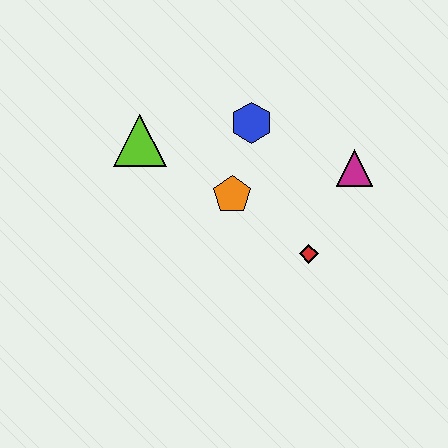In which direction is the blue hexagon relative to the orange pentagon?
The blue hexagon is above the orange pentagon.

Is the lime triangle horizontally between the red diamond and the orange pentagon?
No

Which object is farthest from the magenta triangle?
The lime triangle is farthest from the magenta triangle.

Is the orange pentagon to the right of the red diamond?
No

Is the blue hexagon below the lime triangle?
No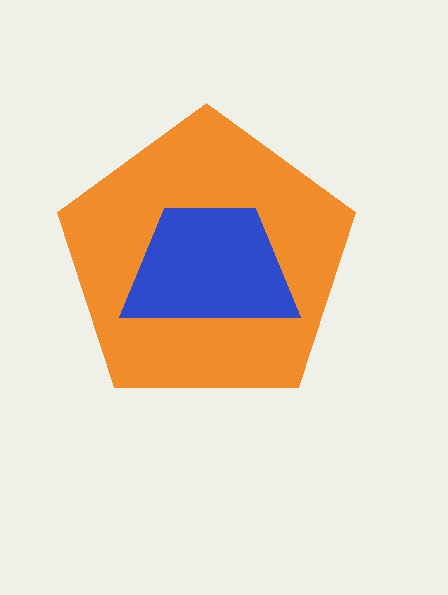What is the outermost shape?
The orange pentagon.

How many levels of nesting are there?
2.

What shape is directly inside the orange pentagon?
The blue trapezoid.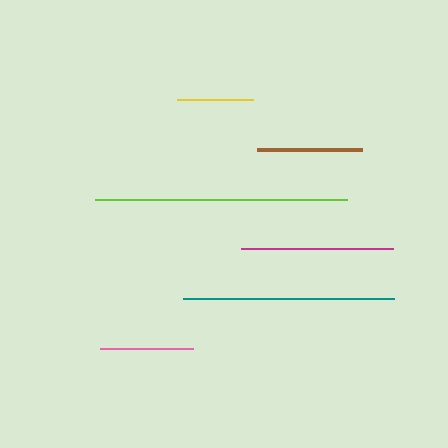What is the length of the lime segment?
The lime segment is approximately 252 pixels long.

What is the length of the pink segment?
The pink segment is approximately 93 pixels long.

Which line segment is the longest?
The lime line is the longest at approximately 252 pixels.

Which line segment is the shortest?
The yellow line is the shortest at approximately 76 pixels.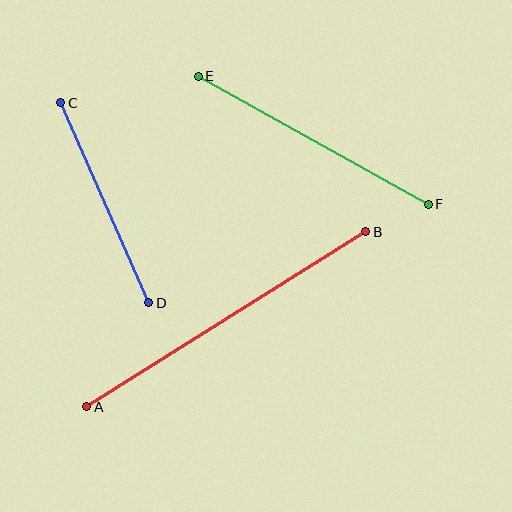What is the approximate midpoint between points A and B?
The midpoint is at approximately (226, 319) pixels.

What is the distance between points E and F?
The distance is approximately 263 pixels.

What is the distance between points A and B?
The distance is approximately 329 pixels.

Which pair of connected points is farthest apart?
Points A and B are farthest apart.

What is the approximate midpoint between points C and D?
The midpoint is at approximately (105, 203) pixels.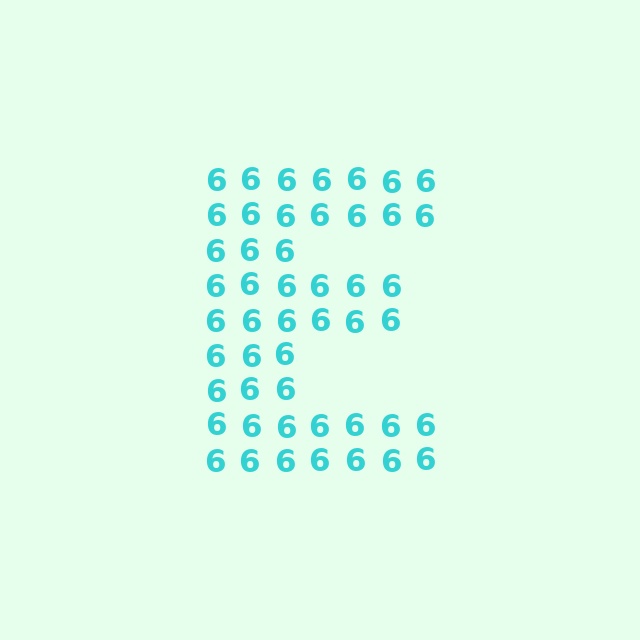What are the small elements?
The small elements are digit 6's.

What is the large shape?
The large shape is the letter E.